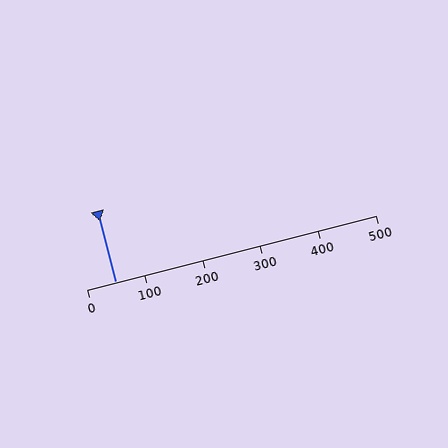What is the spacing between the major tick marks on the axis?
The major ticks are spaced 100 apart.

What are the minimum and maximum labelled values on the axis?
The axis runs from 0 to 500.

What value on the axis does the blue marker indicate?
The marker indicates approximately 50.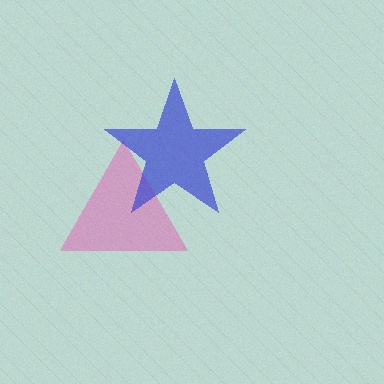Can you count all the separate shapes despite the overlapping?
Yes, there are 2 separate shapes.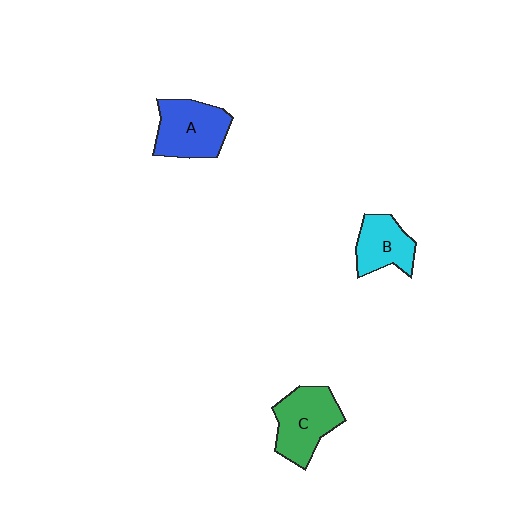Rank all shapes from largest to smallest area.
From largest to smallest: C (green), A (blue), B (cyan).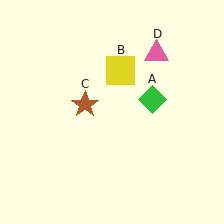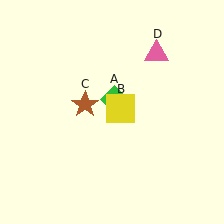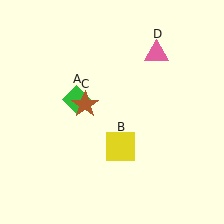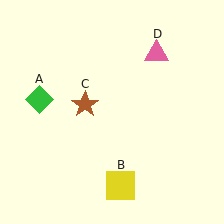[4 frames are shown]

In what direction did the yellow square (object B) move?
The yellow square (object B) moved down.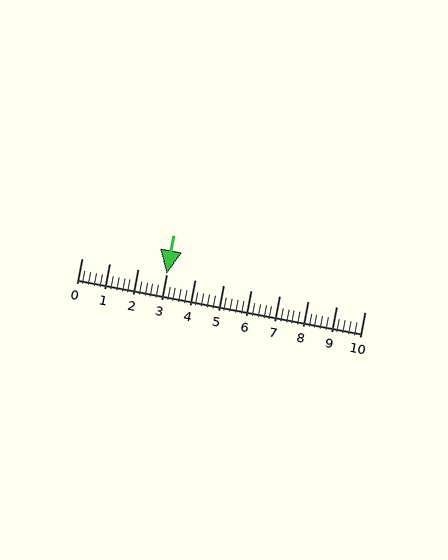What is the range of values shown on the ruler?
The ruler shows values from 0 to 10.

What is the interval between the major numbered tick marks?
The major tick marks are spaced 1 units apart.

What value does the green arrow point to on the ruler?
The green arrow points to approximately 3.0.